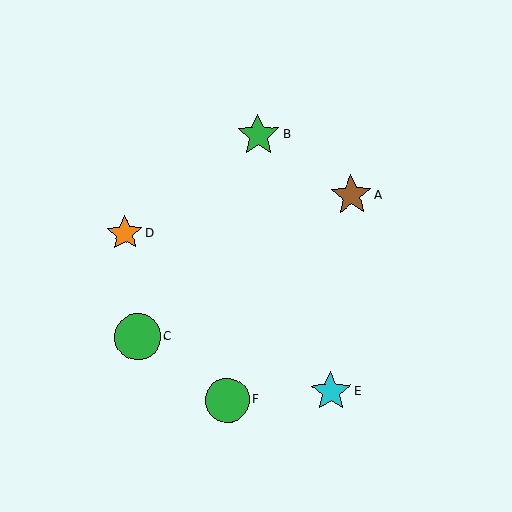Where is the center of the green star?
The center of the green star is at (258, 135).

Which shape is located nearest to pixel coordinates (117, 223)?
The orange star (labeled D) at (125, 233) is nearest to that location.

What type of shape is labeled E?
Shape E is a cyan star.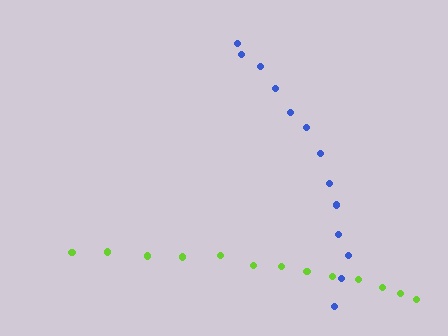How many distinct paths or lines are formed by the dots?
There are 2 distinct paths.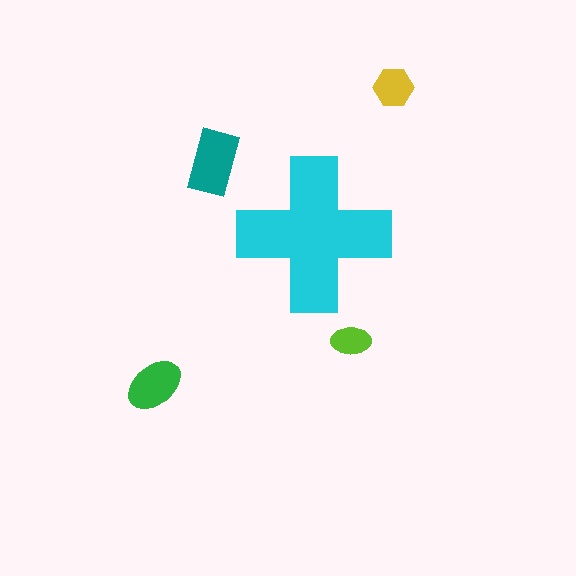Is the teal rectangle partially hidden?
No, the teal rectangle is fully visible.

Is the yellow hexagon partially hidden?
No, the yellow hexagon is fully visible.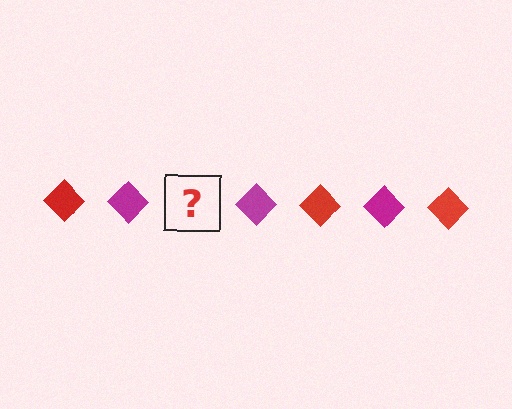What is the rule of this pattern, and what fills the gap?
The rule is that the pattern cycles through red, magenta diamonds. The gap should be filled with a red diamond.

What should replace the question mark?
The question mark should be replaced with a red diamond.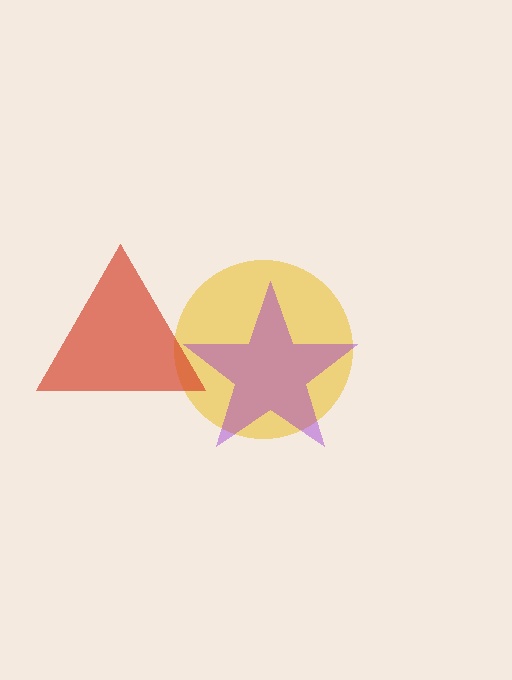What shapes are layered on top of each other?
The layered shapes are: a yellow circle, a red triangle, a purple star.